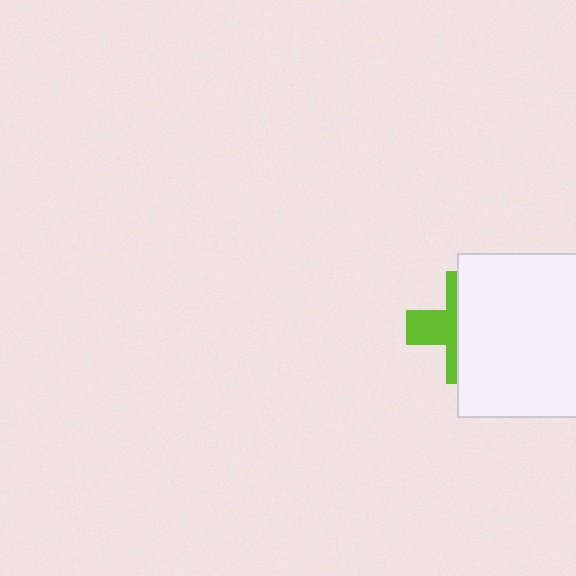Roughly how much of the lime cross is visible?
A small part of it is visible (roughly 42%).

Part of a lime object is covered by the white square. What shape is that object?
It is a cross.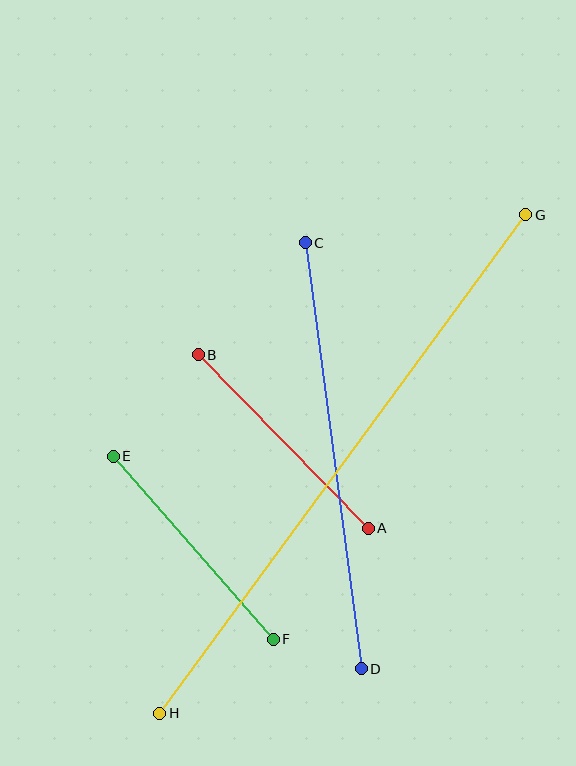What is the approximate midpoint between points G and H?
The midpoint is at approximately (343, 464) pixels.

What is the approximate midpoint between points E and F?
The midpoint is at approximately (193, 548) pixels.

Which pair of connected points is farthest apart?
Points G and H are farthest apart.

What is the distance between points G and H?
The distance is approximately 619 pixels.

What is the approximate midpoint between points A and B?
The midpoint is at approximately (283, 442) pixels.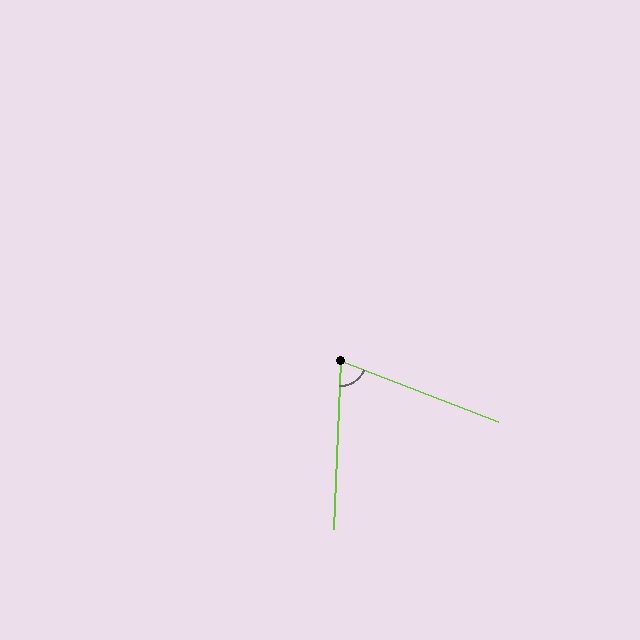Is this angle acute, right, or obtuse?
It is acute.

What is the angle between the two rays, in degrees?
Approximately 71 degrees.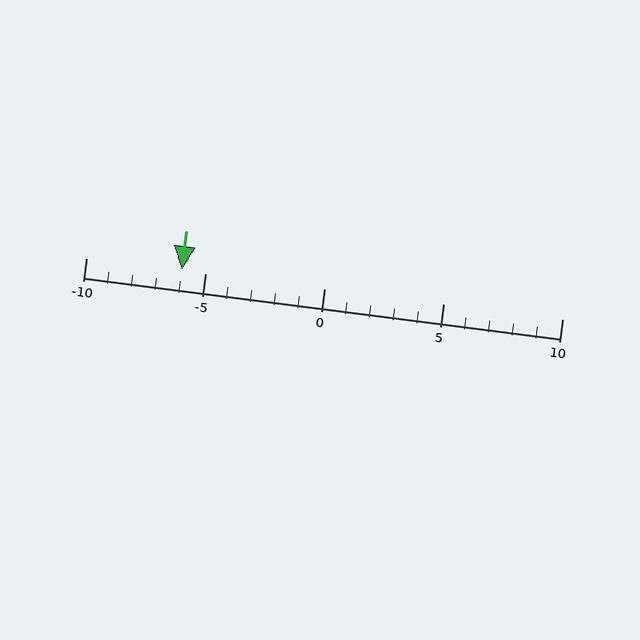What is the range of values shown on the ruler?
The ruler shows values from -10 to 10.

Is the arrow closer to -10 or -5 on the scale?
The arrow is closer to -5.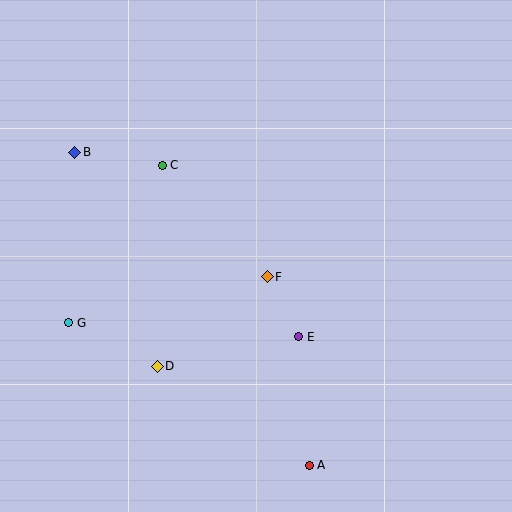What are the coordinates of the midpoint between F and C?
The midpoint between F and C is at (215, 221).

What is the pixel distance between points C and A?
The distance between C and A is 334 pixels.